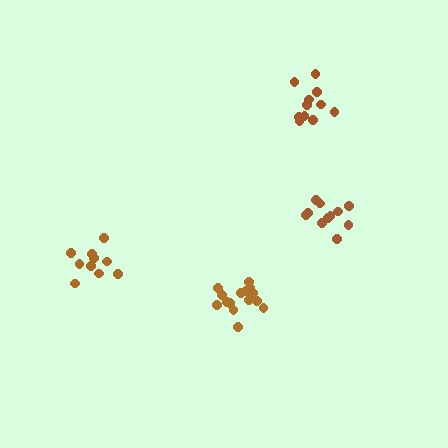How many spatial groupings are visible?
There are 4 spatial groupings.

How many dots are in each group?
Group 1: 10 dots, Group 2: 11 dots, Group 3: 15 dots, Group 4: 11 dots (47 total).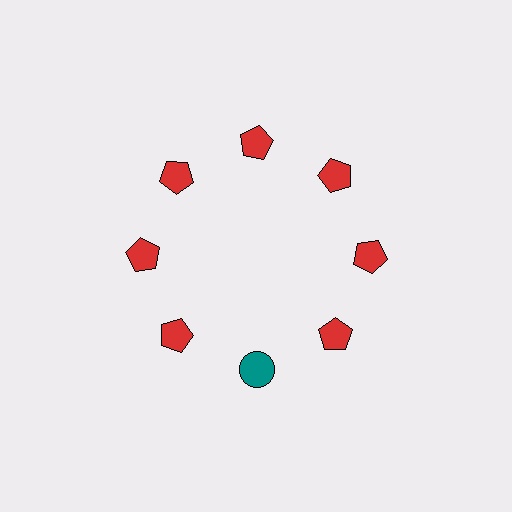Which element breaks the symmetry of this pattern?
The teal circle at roughly the 6 o'clock position breaks the symmetry. All other shapes are red pentagons.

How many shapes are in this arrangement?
There are 8 shapes arranged in a ring pattern.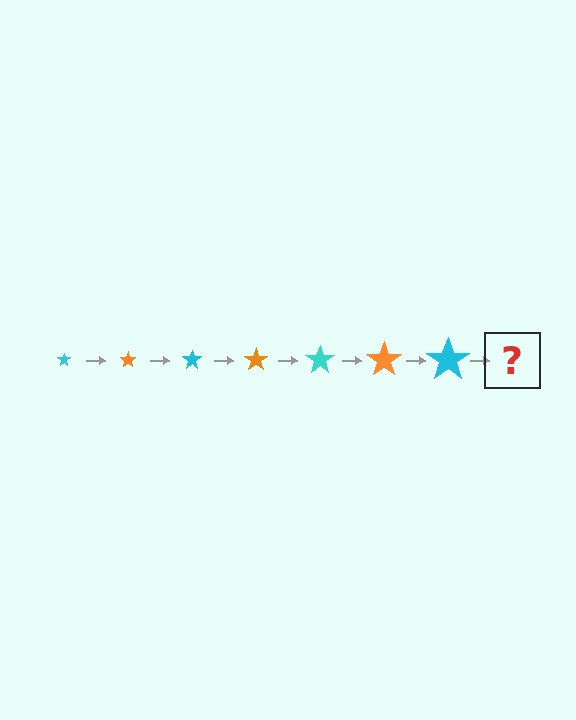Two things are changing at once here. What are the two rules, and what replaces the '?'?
The two rules are that the star grows larger each step and the color cycles through cyan and orange. The '?' should be an orange star, larger than the previous one.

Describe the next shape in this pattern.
It should be an orange star, larger than the previous one.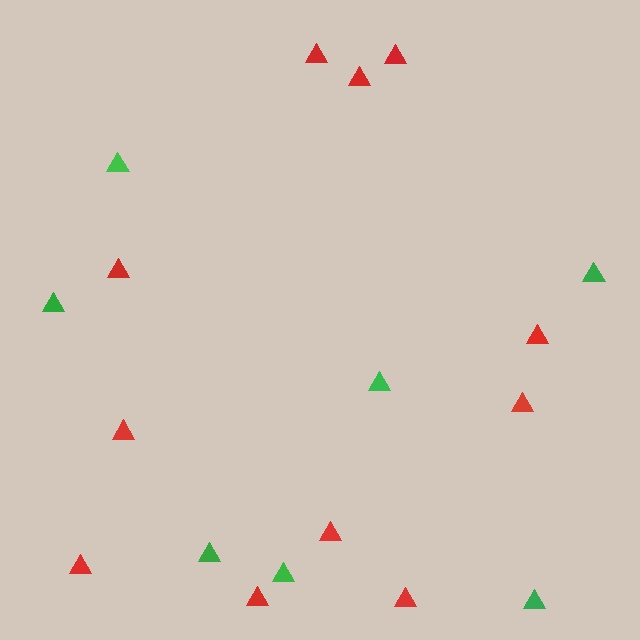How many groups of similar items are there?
There are 2 groups: one group of green triangles (7) and one group of red triangles (11).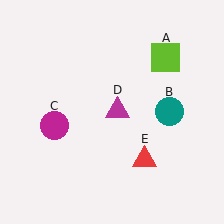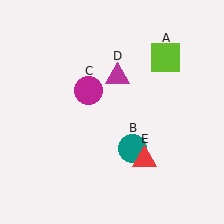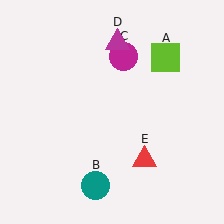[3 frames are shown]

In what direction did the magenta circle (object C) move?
The magenta circle (object C) moved up and to the right.